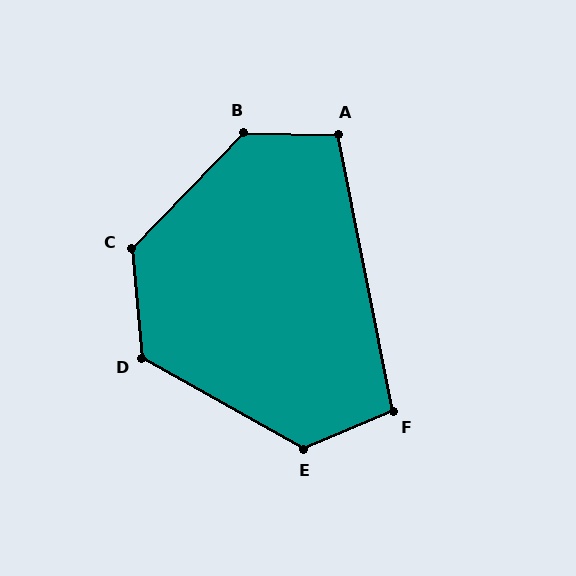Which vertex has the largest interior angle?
B, at approximately 133 degrees.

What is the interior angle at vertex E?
Approximately 128 degrees (obtuse).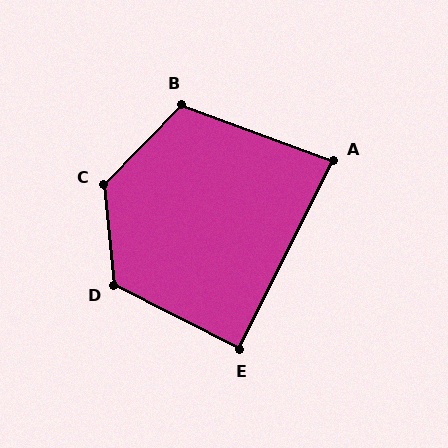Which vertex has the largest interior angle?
C, at approximately 130 degrees.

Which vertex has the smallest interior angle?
A, at approximately 84 degrees.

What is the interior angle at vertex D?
Approximately 122 degrees (obtuse).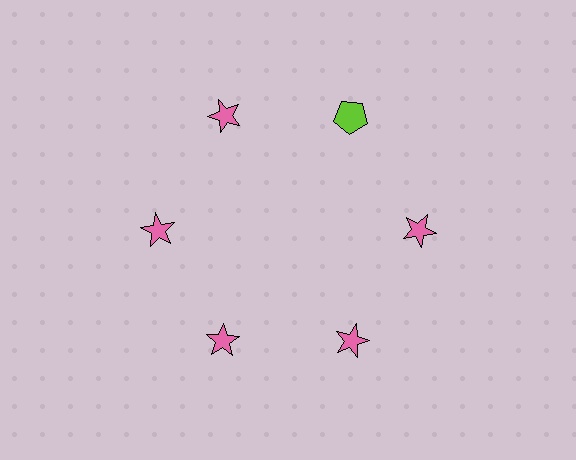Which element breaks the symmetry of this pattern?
The lime pentagon at roughly the 1 o'clock position breaks the symmetry. All other shapes are pink stars.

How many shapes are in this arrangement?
There are 6 shapes arranged in a ring pattern.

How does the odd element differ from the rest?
It differs in both color (lime instead of pink) and shape (pentagon instead of star).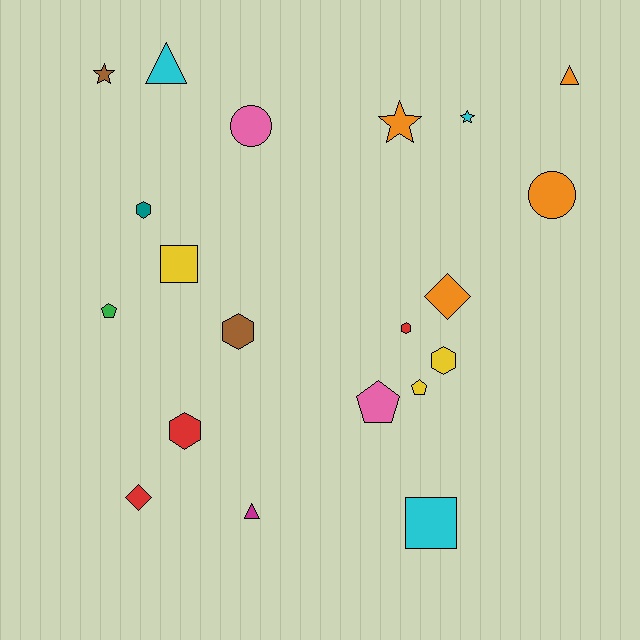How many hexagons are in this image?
There are 5 hexagons.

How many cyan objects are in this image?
There are 3 cyan objects.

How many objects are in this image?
There are 20 objects.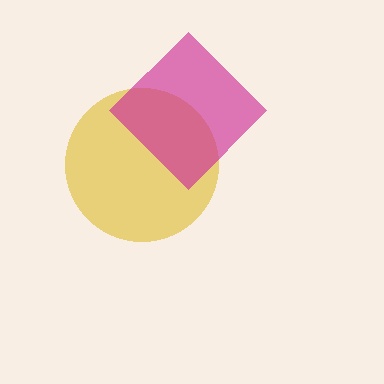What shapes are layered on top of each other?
The layered shapes are: a yellow circle, a magenta diamond.